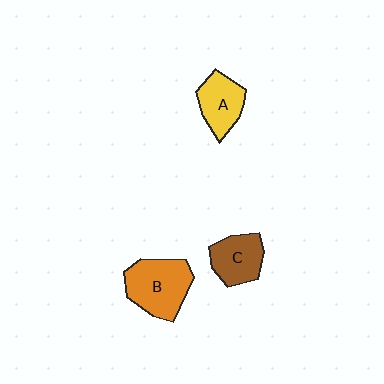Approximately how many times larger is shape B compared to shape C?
Approximately 1.5 times.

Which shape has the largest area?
Shape B (orange).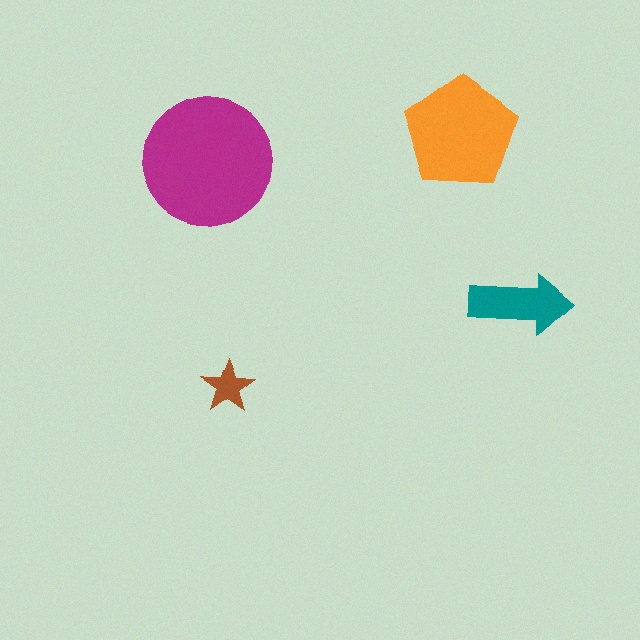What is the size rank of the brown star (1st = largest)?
4th.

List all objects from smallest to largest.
The brown star, the teal arrow, the orange pentagon, the magenta circle.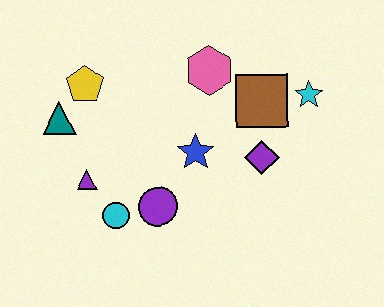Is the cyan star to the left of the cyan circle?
No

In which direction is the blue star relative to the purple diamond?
The blue star is to the left of the purple diamond.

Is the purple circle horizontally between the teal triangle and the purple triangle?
No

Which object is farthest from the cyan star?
The teal triangle is farthest from the cyan star.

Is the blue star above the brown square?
No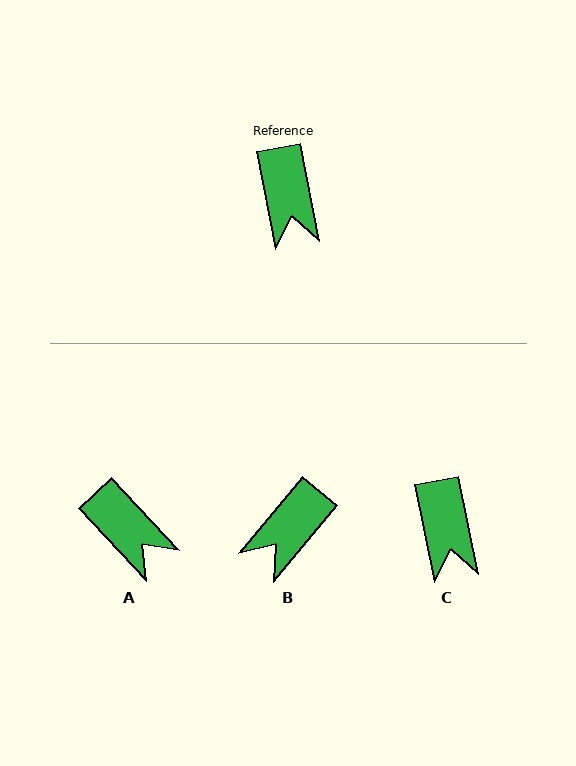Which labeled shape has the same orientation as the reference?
C.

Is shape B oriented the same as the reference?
No, it is off by about 51 degrees.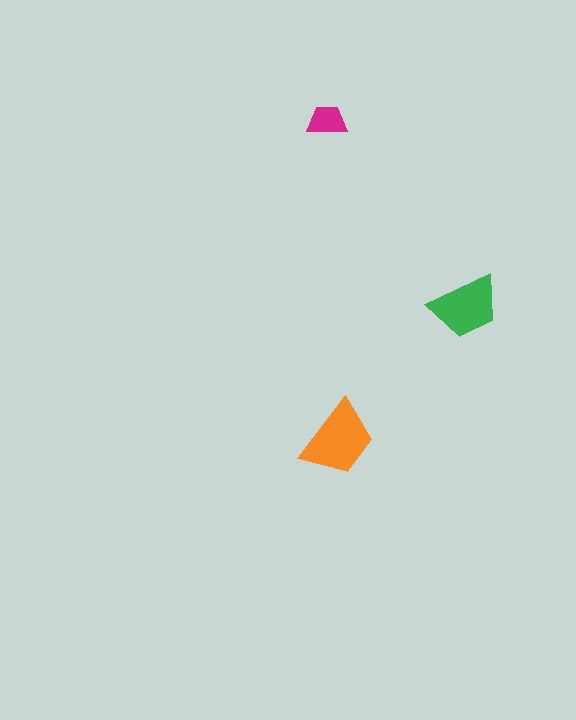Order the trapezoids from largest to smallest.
the orange one, the green one, the magenta one.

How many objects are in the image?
There are 3 objects in the image.